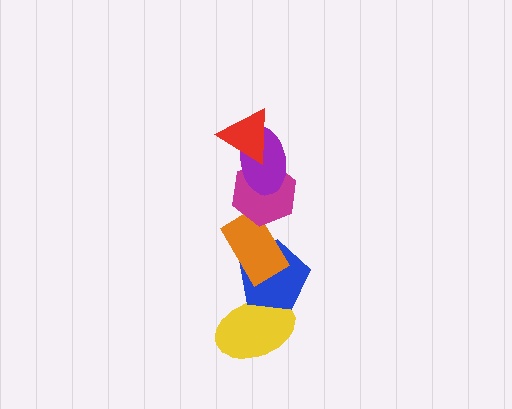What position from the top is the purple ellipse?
The purple ellipse is 2nd from the top.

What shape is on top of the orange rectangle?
The magenta hexagon is on top of the orange rectangle.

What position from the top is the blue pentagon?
The blue pentagon is 5th from the top.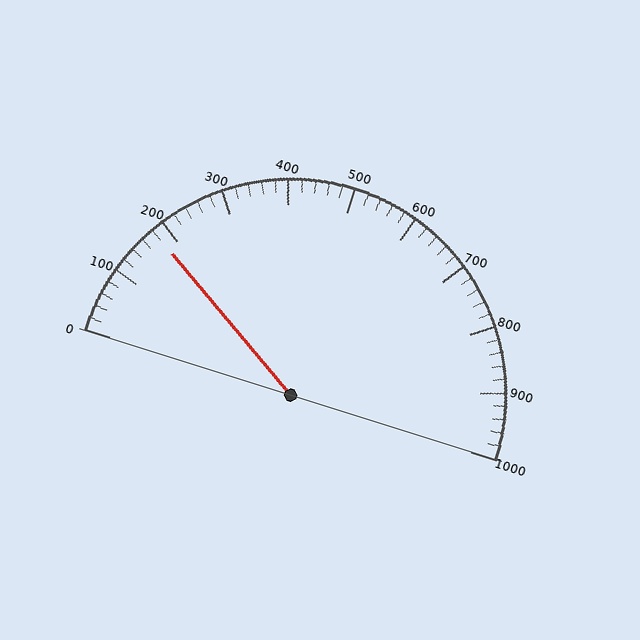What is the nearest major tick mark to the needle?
The nearest major tick mark is 200.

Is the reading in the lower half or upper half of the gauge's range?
The reading is in the lower half of the range (0 to 1000).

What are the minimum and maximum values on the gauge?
The gauge ranges from 0 to 1000.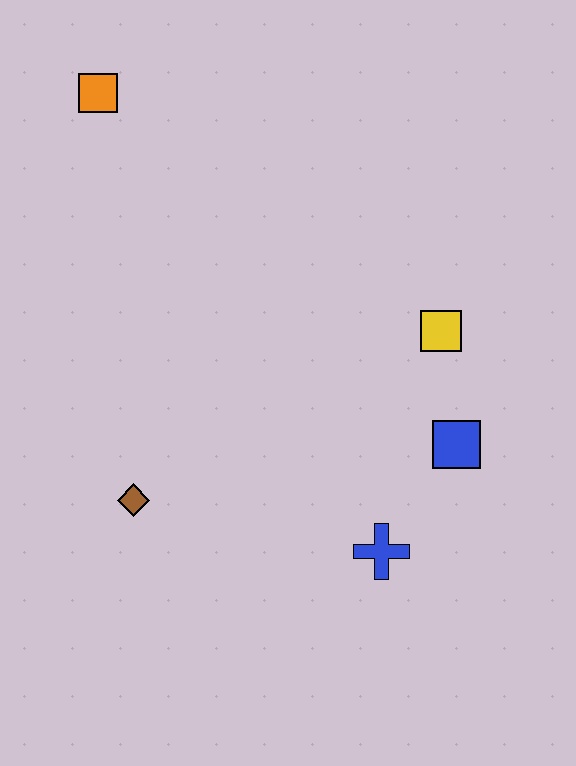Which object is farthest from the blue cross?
The orange square is farthest from the blue cross.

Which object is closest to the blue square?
The yellow square is closest to the blue square.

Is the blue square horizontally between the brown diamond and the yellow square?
No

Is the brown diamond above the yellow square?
No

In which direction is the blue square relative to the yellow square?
The blue square is below the yellow square.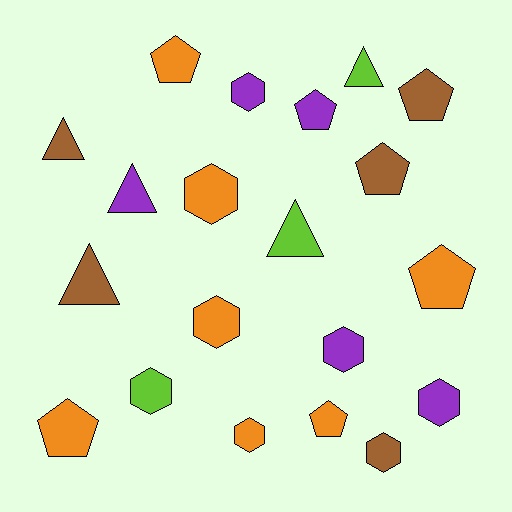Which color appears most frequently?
Orange, with 7 objects.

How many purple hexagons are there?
There are 3 purple hexagons.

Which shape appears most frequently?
Hexagon, with 8 objects.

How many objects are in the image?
There are 20 objects.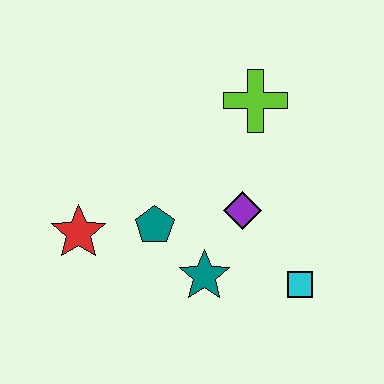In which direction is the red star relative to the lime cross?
The red star is to the left of the lime cross.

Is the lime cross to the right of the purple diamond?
Yes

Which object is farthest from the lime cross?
The red star is farthest from the lime cross.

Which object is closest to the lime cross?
The purple diamond is closest to the lime cross.